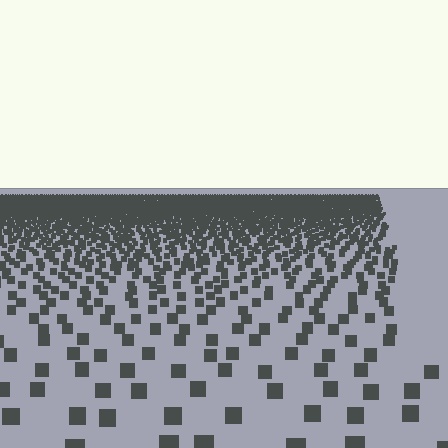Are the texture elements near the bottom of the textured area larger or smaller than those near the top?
Larger. Near the bottom, elements are closer to the viewer and appear at a bigger on-screen size.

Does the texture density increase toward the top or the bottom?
Density increases toward the top.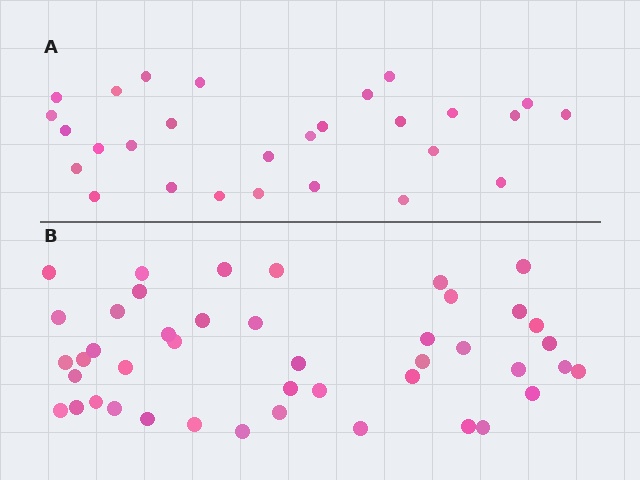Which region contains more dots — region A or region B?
Region B (the bottom region) has more dots.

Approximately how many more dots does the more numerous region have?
Region B has approximately 15 more dots than region A.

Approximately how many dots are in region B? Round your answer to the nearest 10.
About 40 dots. (The exact count is 44, which rounds to 40.)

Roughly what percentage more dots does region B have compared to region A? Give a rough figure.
About 55% more.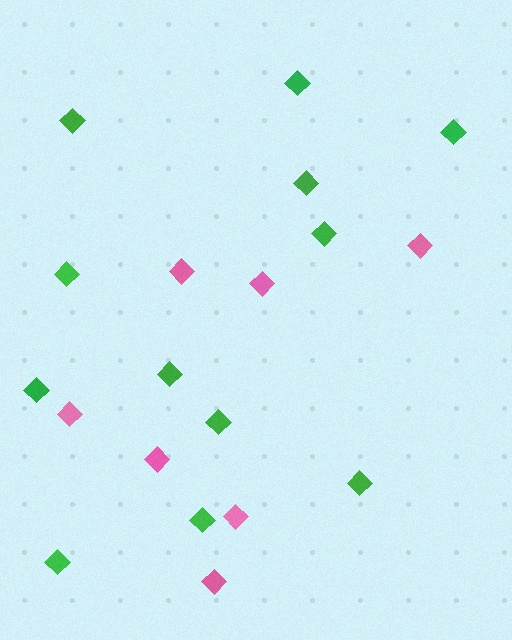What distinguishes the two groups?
There are 2 groups: one group of pink diamonds (7) and one group of green diamonds (12).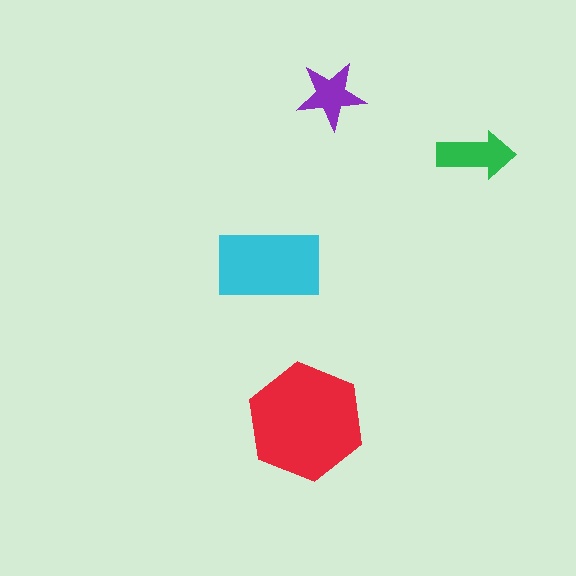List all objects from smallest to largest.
The purple star, the green arrow, the cyan rectangle, the red hexagon.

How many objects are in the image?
There are 4 objects in the image.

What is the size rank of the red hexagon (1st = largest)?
1st.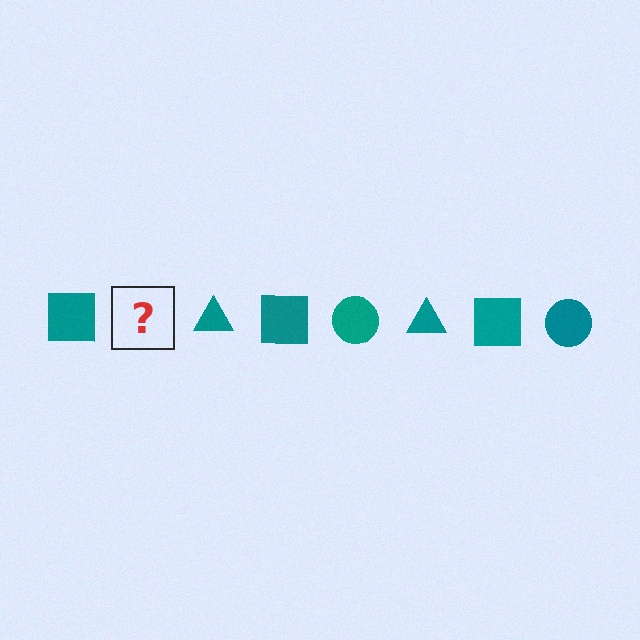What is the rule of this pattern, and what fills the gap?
The rule is that the pattern cycles through square, circle, triangle shapes in teal. The gap should be filled with a teal circle.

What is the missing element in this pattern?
The missing element is a teal circle.